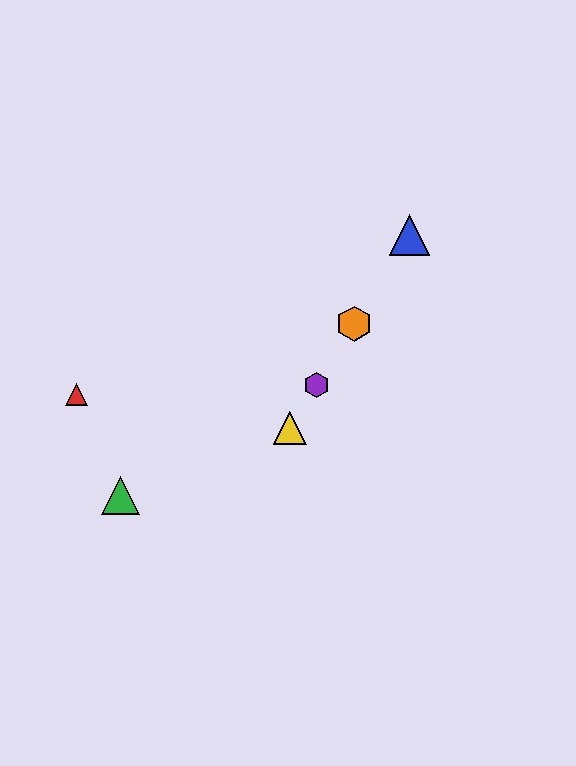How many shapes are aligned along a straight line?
4 shapes (the blue triangle, the yellow triangle, the purple hexagon, the orange hexagon) are aligned along a straight line.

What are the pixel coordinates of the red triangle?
The red triangle is at (76, 395).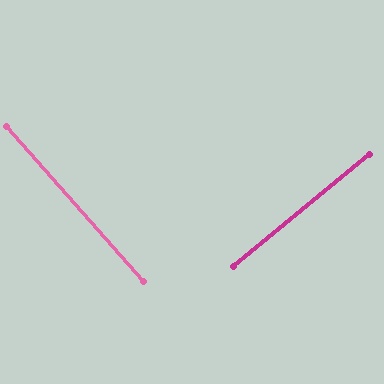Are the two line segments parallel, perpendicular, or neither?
Perpendicular — they meet at approximately 88°.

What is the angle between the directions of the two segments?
Approximately 88 degrees.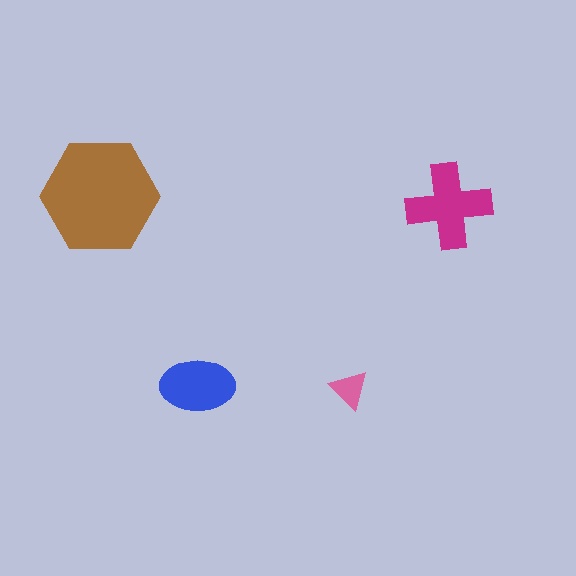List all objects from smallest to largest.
The pink triangle, the blue ellipse, the magenta cross, the brown hexagon.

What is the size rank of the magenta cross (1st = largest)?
2nd.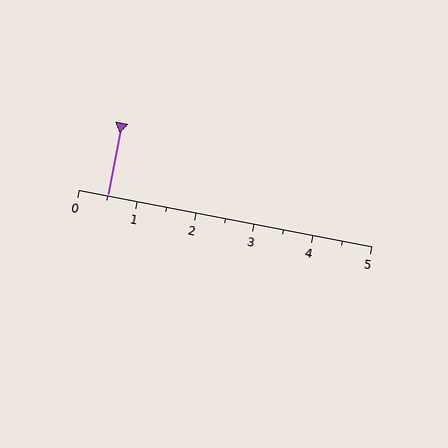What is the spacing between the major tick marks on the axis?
The major ticks are spaced 1 apart.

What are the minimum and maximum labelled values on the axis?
The axis runs from 0 to 5.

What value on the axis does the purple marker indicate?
The marker indicates approximately 0.5.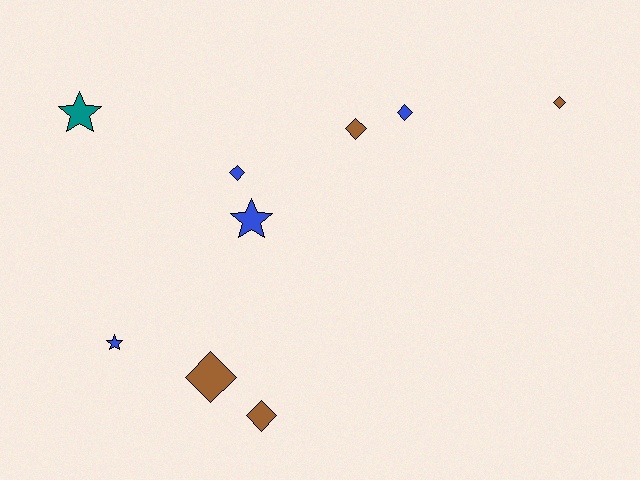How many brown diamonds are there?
There are 4 brown diamonds.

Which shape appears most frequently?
Diamond, with 6 objects.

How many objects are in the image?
There are 9 objects.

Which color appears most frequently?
Brown, with 4 objects.